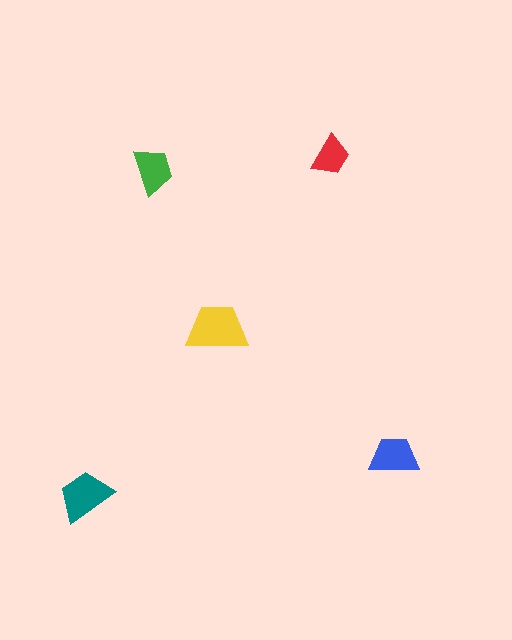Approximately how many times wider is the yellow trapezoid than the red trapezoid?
About 1.5 times wider.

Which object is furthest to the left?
The teal trapezoid is leftmost.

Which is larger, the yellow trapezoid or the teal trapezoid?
The yellow one.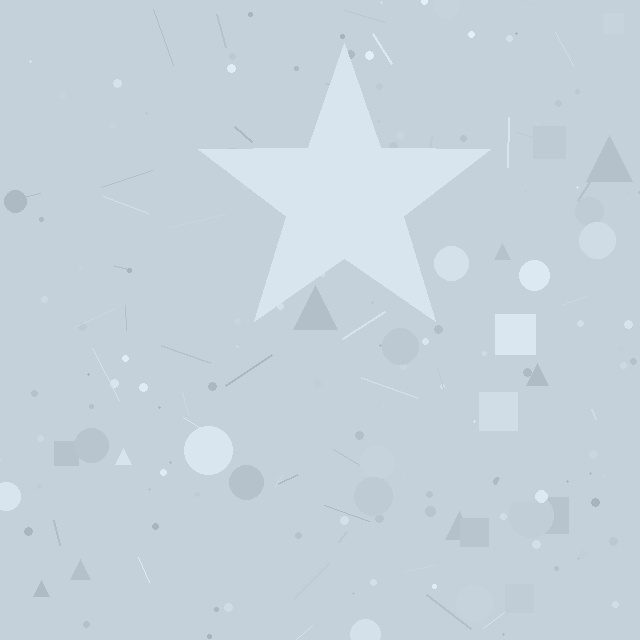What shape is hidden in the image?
A star is hidden in the image.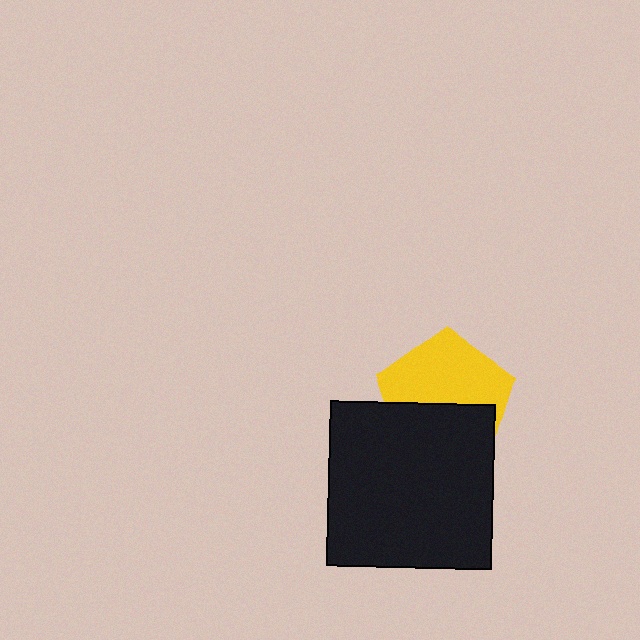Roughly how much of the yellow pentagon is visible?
About half of it is visible (roughly 56%).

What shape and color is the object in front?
The object in front is a black square.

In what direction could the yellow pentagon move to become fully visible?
The yellow pentagon could move up. That would shift it out from behind the black square entirely.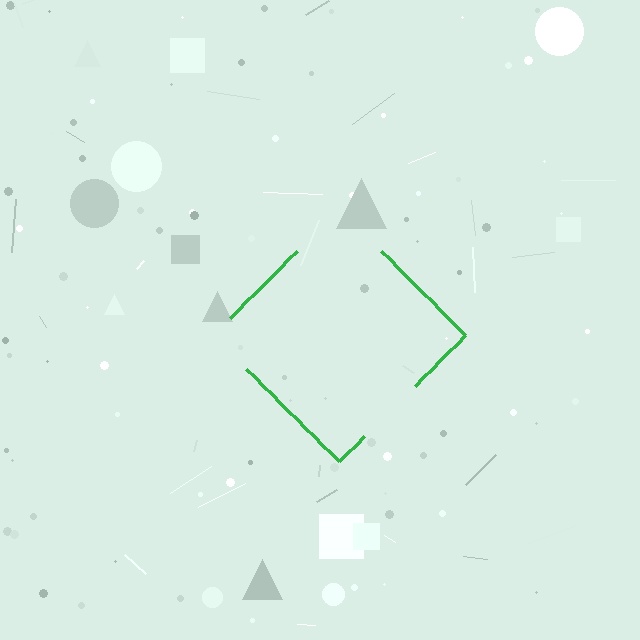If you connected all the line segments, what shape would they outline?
They would outline a diamond.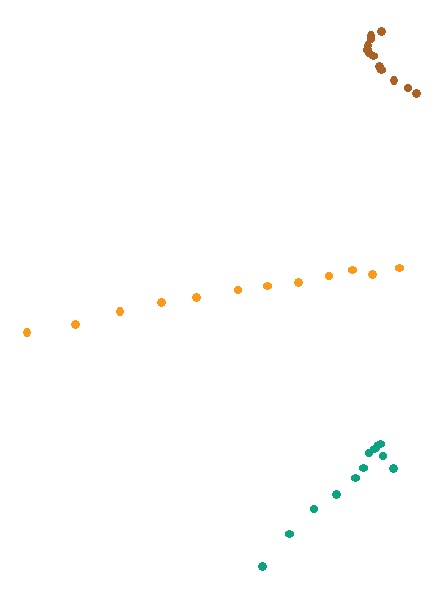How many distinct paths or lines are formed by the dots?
There are 3 distinct paths.